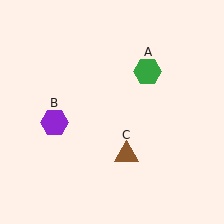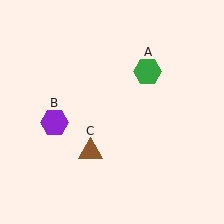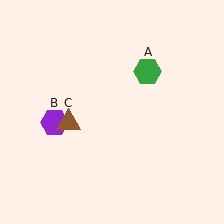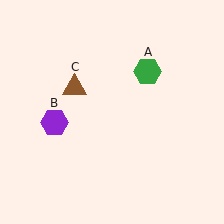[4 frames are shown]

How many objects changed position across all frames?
1 object changed position: brown triangle (object C).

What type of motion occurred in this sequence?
The brown triangle (object C) rotated clockwise around the center of the scene.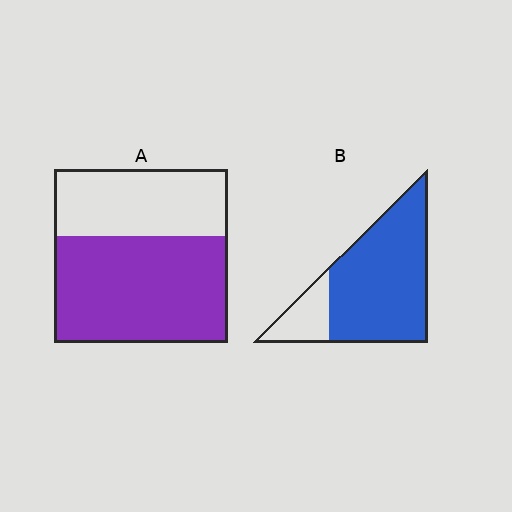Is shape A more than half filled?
Yes.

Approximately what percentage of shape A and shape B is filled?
A is approximately 60% and B is approximately 80%.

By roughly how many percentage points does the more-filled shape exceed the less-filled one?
By roughly 20 percentage points (B over A).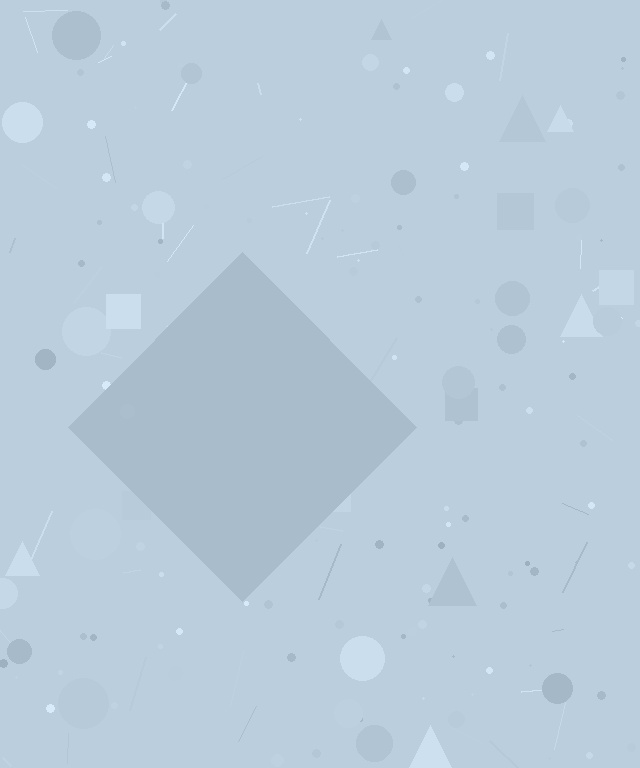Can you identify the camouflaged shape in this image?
The camouflaged shape is a diamond.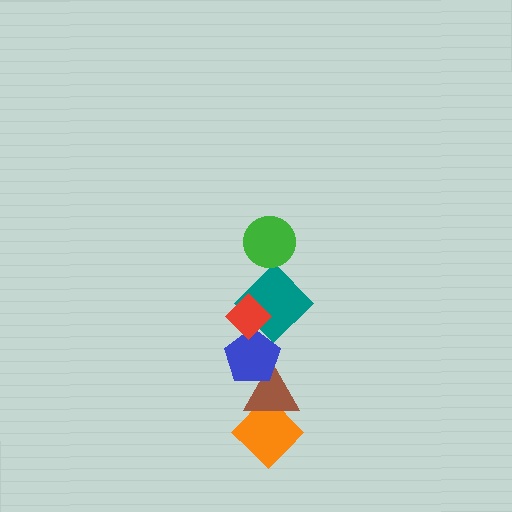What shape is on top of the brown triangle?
The blue pentagon is on top of the brown triangle.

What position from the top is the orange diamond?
The orange diamond is 6th from the top.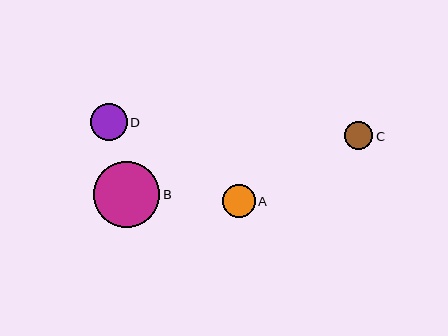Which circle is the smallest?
Circle C is the smallest with a size of approximately 28 pixels.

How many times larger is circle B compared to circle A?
Circle B is approximately 2.0 times the size of circle A.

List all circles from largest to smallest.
From largest to smallest: B, D, A, C.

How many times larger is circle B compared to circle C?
Circle B is approximately 2.3 times the size of circle C.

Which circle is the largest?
Circle B is the largest with a size of approximately 67 pixels.